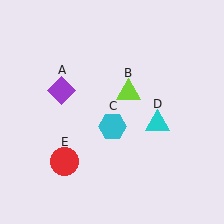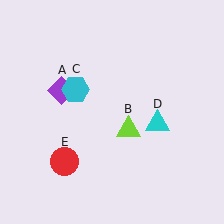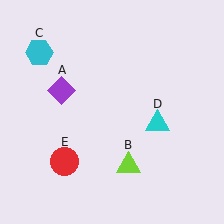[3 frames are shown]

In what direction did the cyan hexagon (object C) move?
The cyan hexagon (object C) moved up and to the left.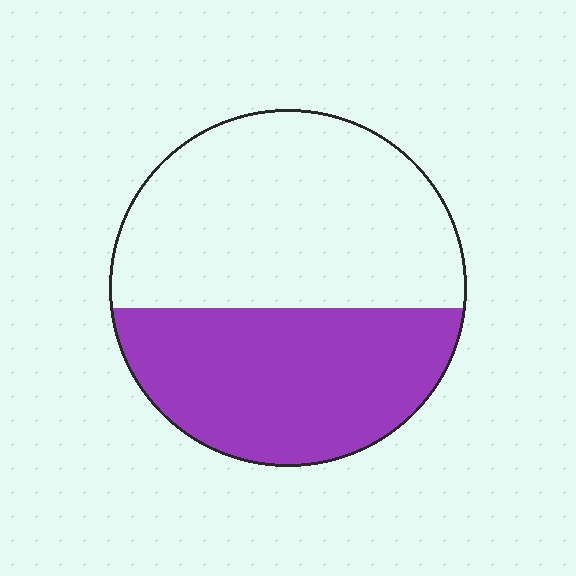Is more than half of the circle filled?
No.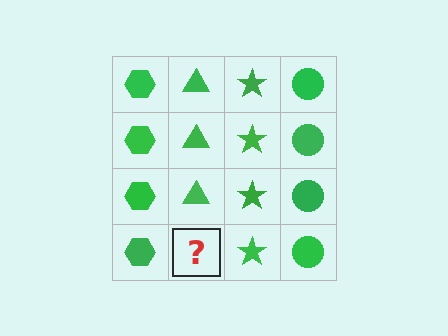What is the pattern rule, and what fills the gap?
The rule is that each column has a consistent shape. The gap should be filled with a green triangle.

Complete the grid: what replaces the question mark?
The question mark should be replaced with a green triangle.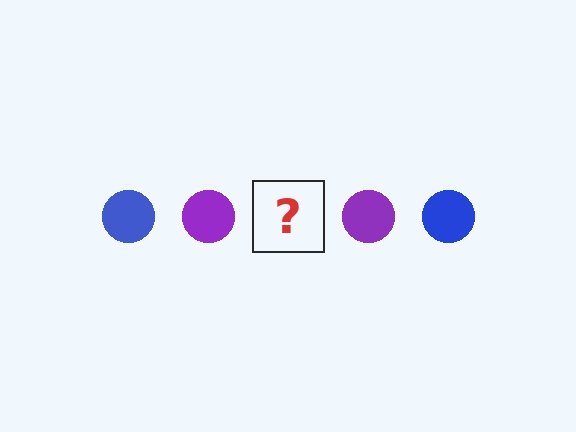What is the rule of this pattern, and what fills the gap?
The rule is that the pattern cycles through blue, purple circles. The gap should be filled with a blue circle.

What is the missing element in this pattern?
The missing element is a blue circle.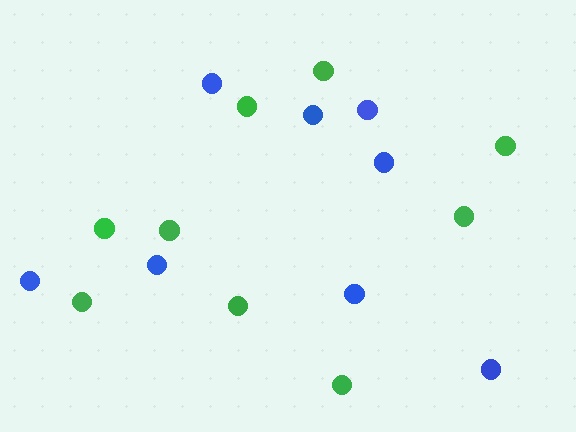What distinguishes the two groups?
There are 2 groups: one group of green circles (9) and one group of blue circles (8).